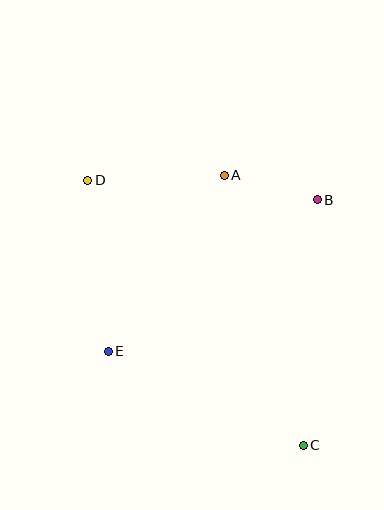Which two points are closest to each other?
Points A and B are closest to each other.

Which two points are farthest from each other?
Points C and D are farthest from each other.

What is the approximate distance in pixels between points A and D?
The distance between A and D is approximately 136 pixels.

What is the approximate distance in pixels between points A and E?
The distance between A and E is approximately 211 pixels.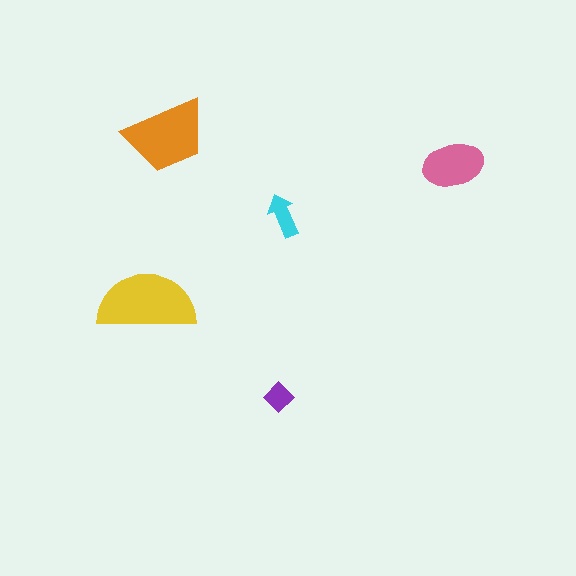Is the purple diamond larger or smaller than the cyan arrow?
Smaller.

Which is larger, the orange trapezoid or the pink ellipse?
The orange trapezoid.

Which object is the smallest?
The purple diamond.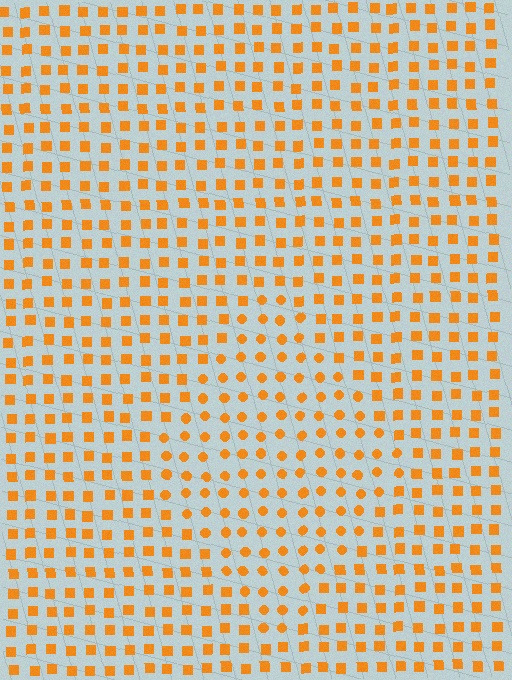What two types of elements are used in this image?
The image uses circles inside the diamond region and squares outside it.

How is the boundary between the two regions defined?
The boundary is defined by a change in element shape: circles inside vs. squares outside. All elements share the same color and spacing.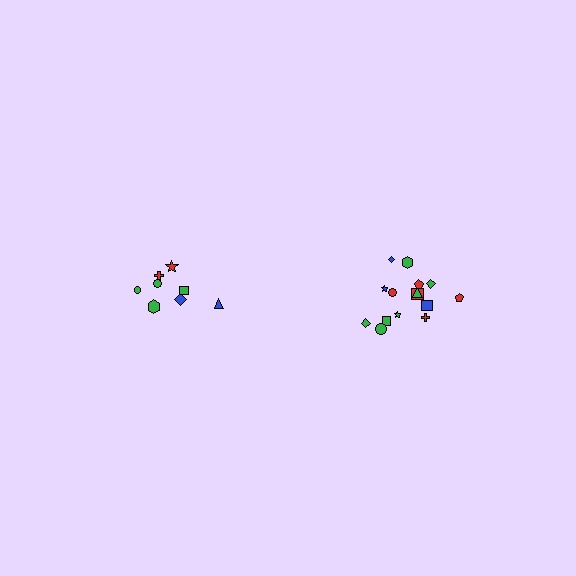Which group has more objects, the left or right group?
The right group.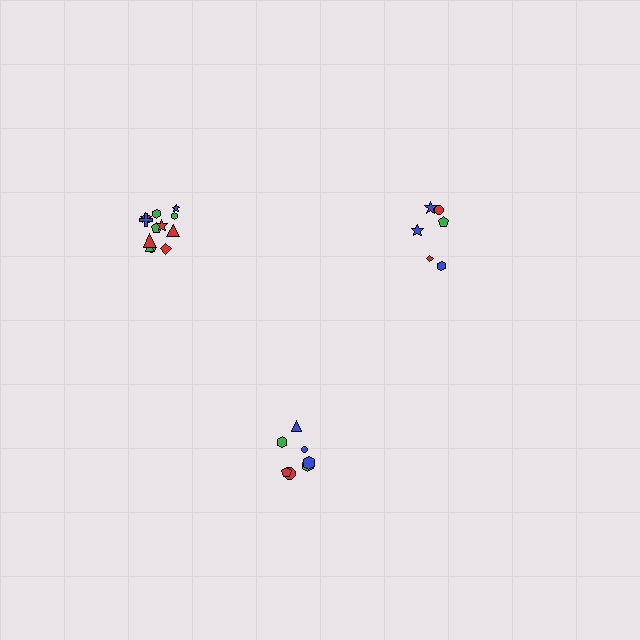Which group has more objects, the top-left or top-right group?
The top-left group.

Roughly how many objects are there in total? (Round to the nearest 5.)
Roughly 25 objects in total.